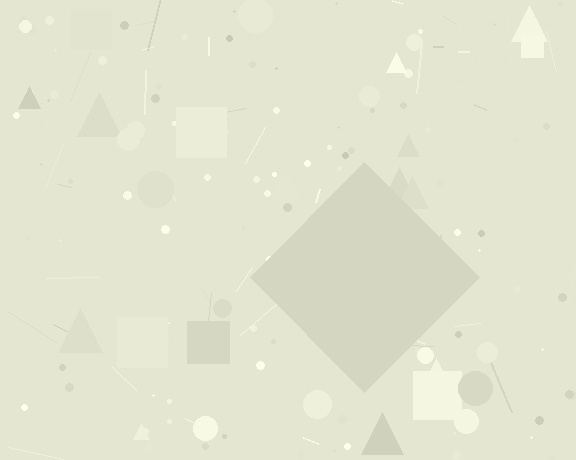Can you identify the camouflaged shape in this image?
The camouflaged shape is a diamond.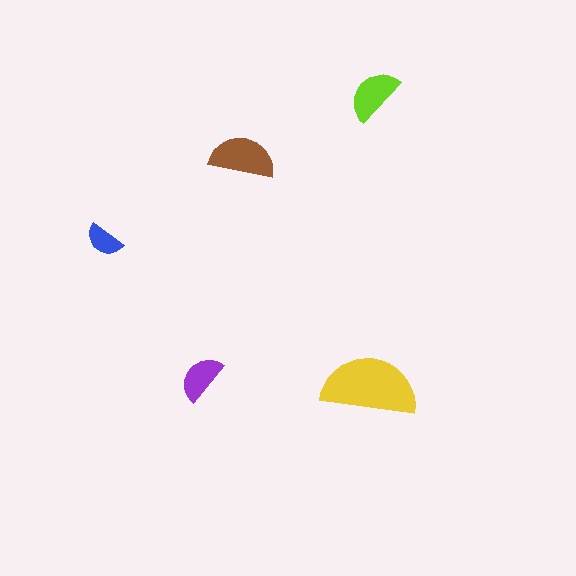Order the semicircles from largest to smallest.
the yellow one, the brown one, the lime one, the purple one, the blue one.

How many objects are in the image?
There are 5 objects in the image.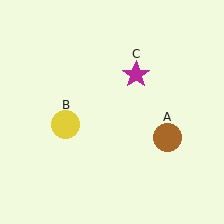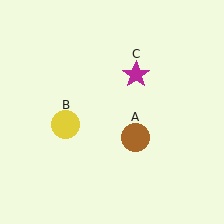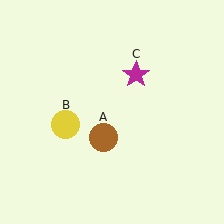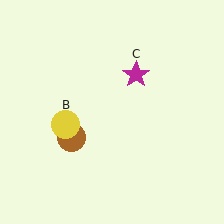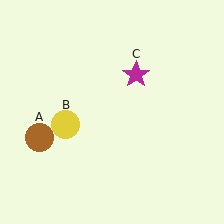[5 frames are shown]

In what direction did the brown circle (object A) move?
The brown circle (object A) moved left.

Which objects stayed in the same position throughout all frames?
Yellow circle (object B) and magenta star (object C) remained stationary.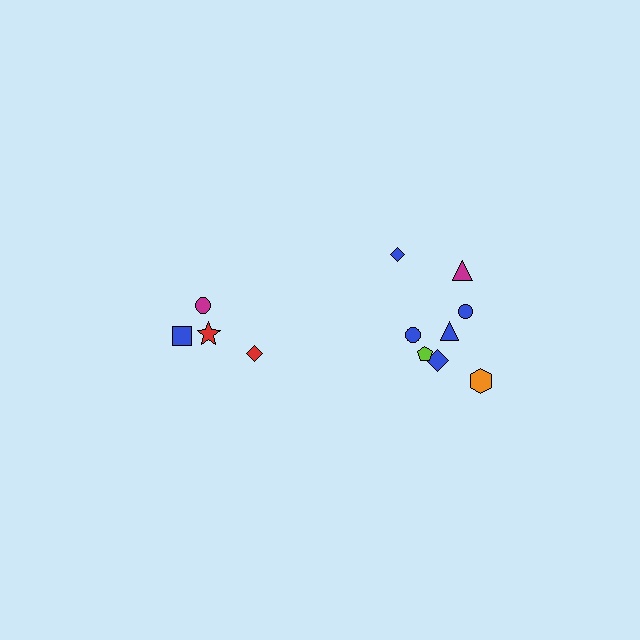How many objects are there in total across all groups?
There are 12 objects.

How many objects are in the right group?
There are 8 objects.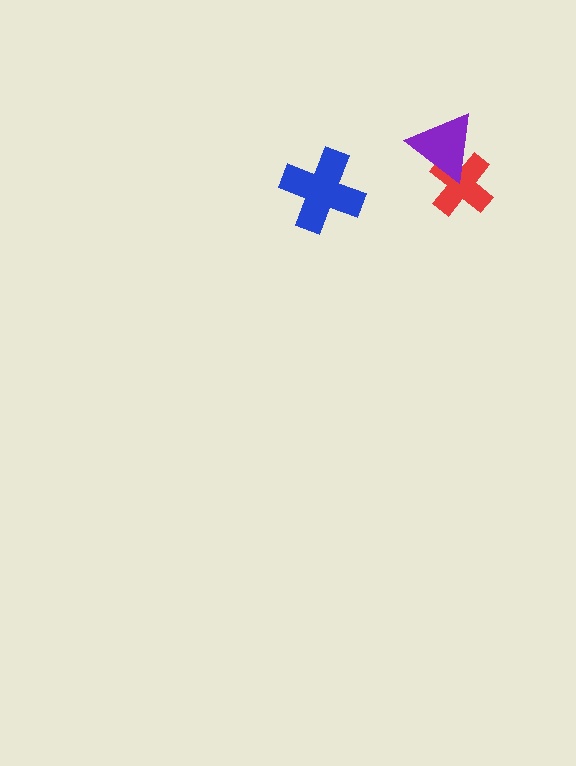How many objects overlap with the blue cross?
0 objects overlap with the blue cross.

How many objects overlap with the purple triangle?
1 object overlaps with the purple triangle.